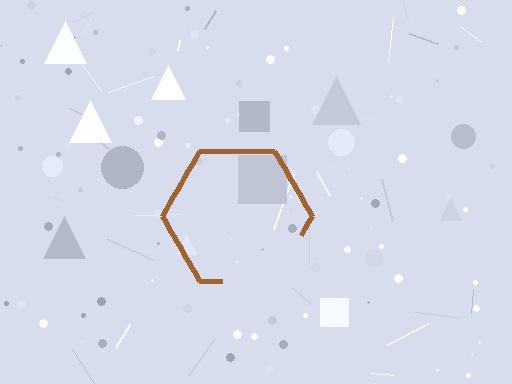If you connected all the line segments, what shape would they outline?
They would outline a hexagon.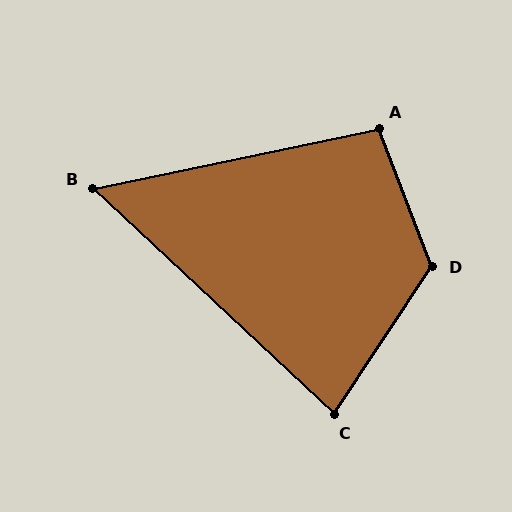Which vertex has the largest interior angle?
D, at approximately 125 degrees.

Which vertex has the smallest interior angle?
B, at approximately 55 degrees.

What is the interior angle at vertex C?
Approximately 80 degrees (acute).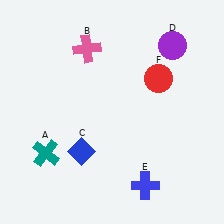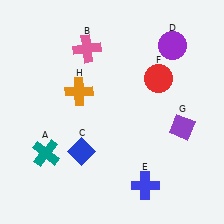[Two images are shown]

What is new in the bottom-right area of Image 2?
A purple diamond (G) was added in the bottom-right area of Image 2.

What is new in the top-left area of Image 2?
An orange cross (H) was added in the top-left area of Image 2.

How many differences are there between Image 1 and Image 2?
There are 2 differences between the two images.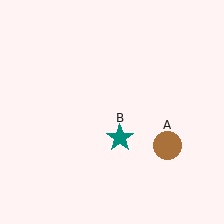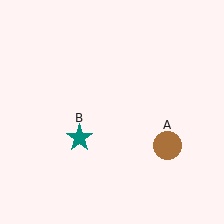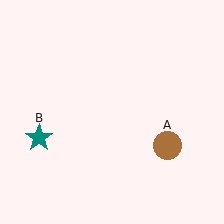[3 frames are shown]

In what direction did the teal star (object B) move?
The teal star (object B) moved left.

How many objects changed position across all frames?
1 object changed position: teal star (object B).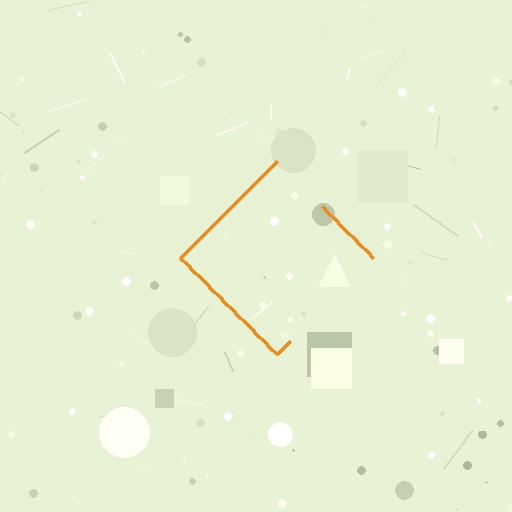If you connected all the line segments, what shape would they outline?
They would outline a diamond.